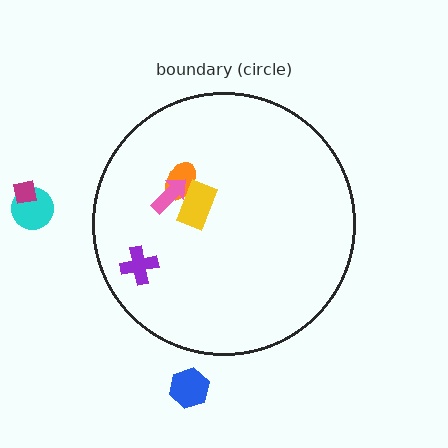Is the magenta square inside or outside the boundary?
Outside.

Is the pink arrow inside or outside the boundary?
Inside.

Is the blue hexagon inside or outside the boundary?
Outside.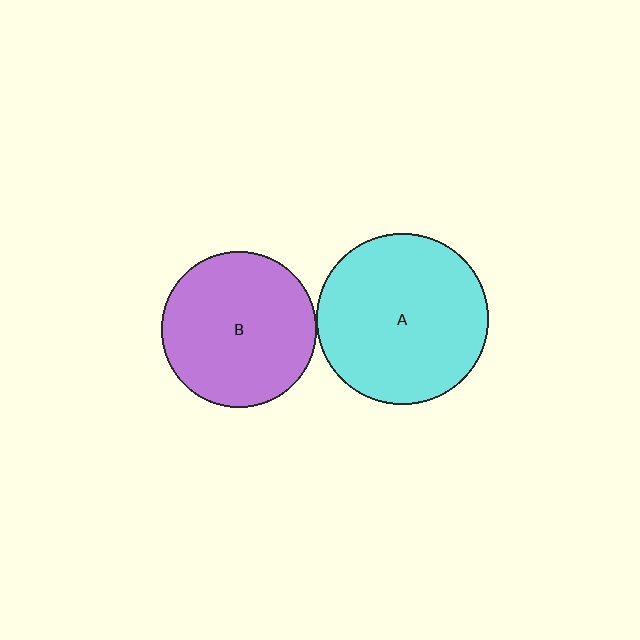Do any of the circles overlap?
No, none of the circles overlap.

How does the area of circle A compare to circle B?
Approximately 1.2 times.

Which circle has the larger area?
Circle A (cyan).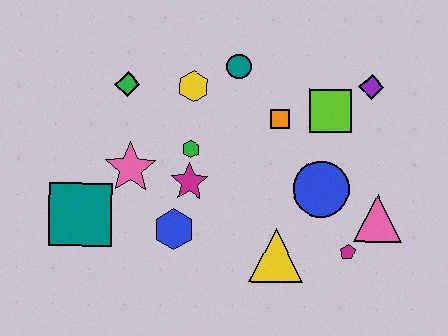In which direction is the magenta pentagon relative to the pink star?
The magenta pentagon is to the right of the pink star.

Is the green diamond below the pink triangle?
No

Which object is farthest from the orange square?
The teal square is farthest from the orange square.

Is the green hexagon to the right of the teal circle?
No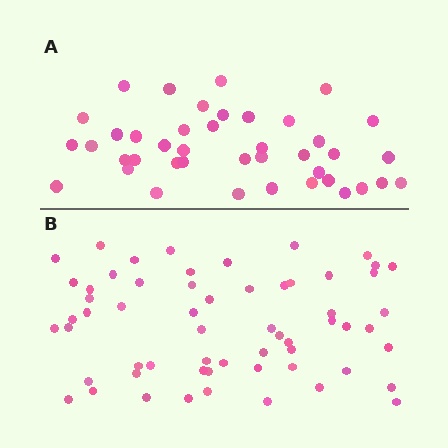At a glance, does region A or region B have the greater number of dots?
Region B (the bottom region) has more dots.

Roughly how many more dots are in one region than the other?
Region B has approximately 20 more dots than region A.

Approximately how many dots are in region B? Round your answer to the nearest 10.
About 60 dots.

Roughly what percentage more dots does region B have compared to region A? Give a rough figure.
About 45% more.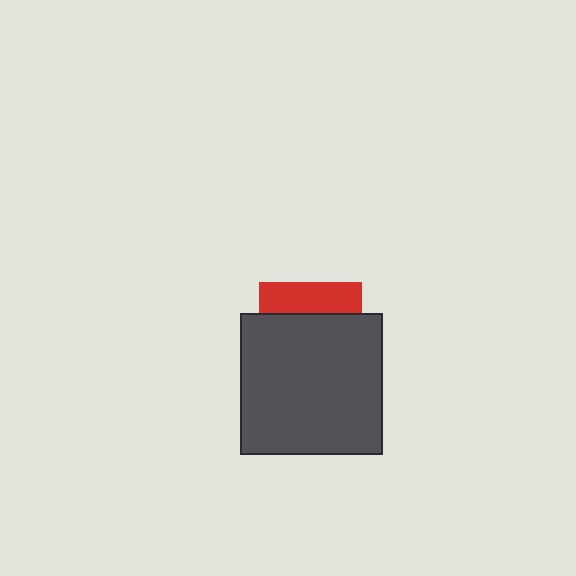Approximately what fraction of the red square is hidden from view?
Roughly 69% of the red square is hidden behind the dark gray square.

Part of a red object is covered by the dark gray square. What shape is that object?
It is a square.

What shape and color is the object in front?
The object in front is a dark gray square.